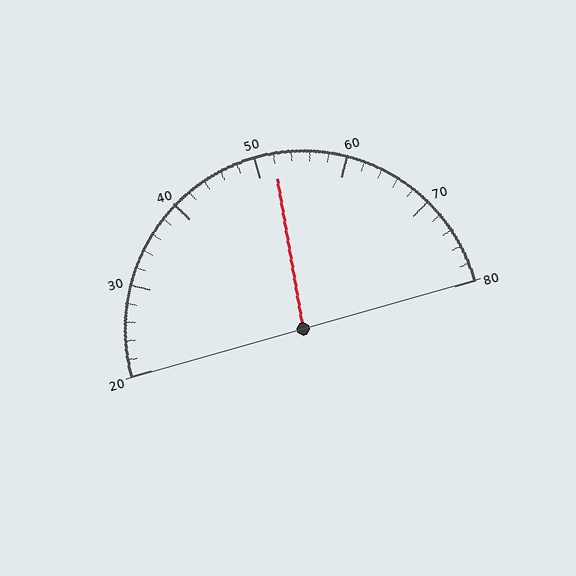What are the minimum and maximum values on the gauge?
The gauge ranges from 20 to 80.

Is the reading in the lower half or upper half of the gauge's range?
The reading is in the upper half of the range (20 to 80).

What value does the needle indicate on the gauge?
The needle indicates approximately 52.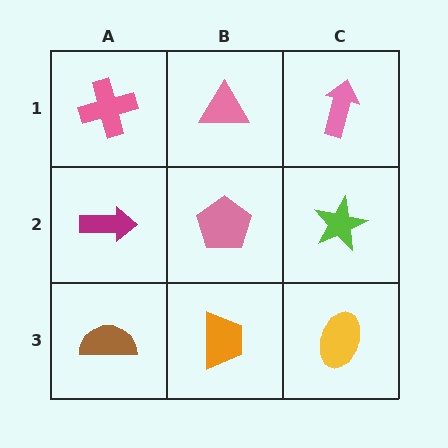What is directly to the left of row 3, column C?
An orange trapezoid.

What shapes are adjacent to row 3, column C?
A lime star (row 2, column C), an orange trapezoid (row 3, column B).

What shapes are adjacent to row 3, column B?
A pink pentagon (row 2, column B), a brown semicircle (row 3, column A), a yellow ellipse (row 3, column C).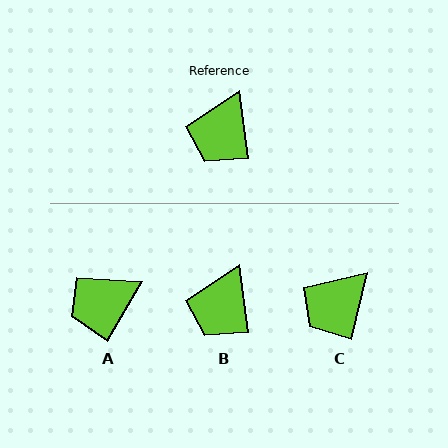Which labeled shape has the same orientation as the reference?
B.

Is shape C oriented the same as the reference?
No, it is off by about 20 degrees.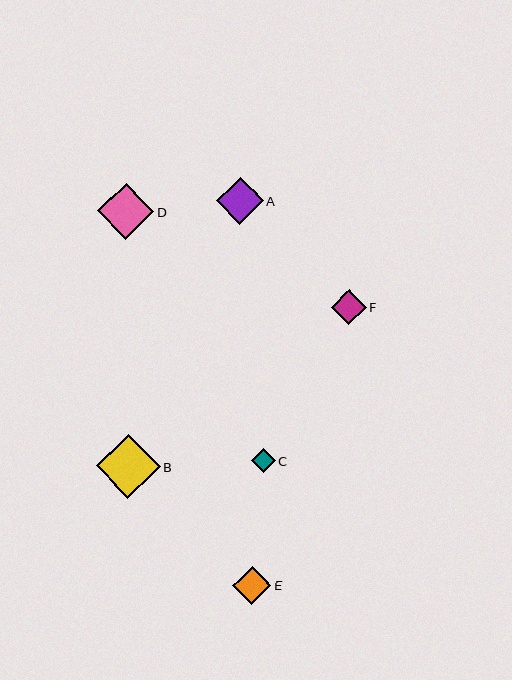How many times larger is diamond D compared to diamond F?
Diamond D is approximately 1.6 times the size of diamond F.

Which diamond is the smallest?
Diamond C is the smallest with a size of approximately 24 pixels.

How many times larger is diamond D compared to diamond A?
Diamond D is approximately 1.2 times the size of diamond A.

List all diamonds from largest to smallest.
From largest to smallest: B, D, A, E, F, C.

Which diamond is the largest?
Diamond B is the largest with a size of approximately 64 pixels.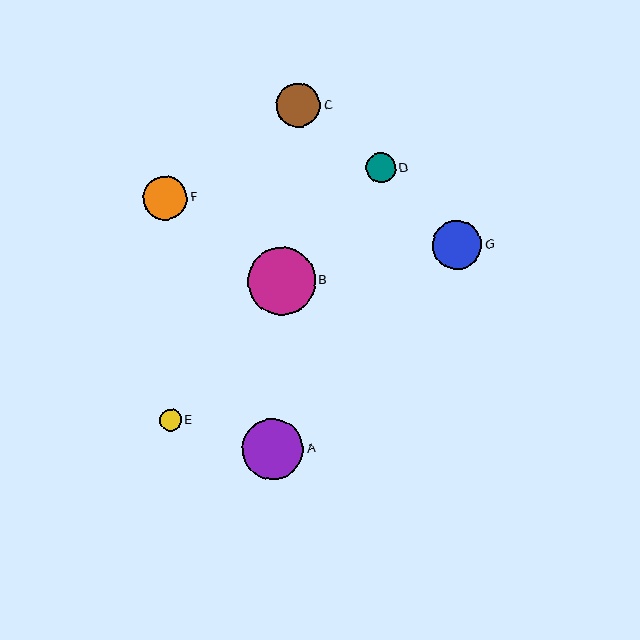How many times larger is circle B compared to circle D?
Circle B is approximately 2.3 times the size of circle D.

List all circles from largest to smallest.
From largest to smallest: B, A, G, F, C, D, E.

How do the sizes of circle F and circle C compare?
Circle F and circle C are approximately the same size.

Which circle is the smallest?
Circle E is the smallest with a size of approximately 22 pixels.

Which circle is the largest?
Circle B is the largest with a size of approximately 67 pixels.